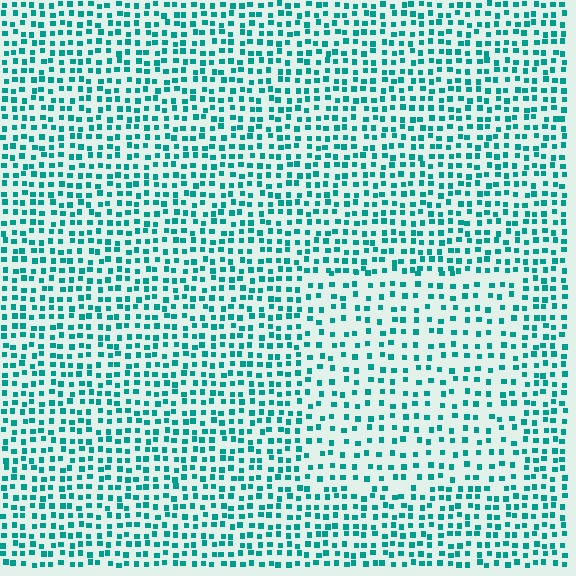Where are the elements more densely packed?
The elements are more densely packed outside the rectangle boundary.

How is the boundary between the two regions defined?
The boundary is defined by a change in element density (approximately 1.6x ratio). All elements are the same color, size, and shape.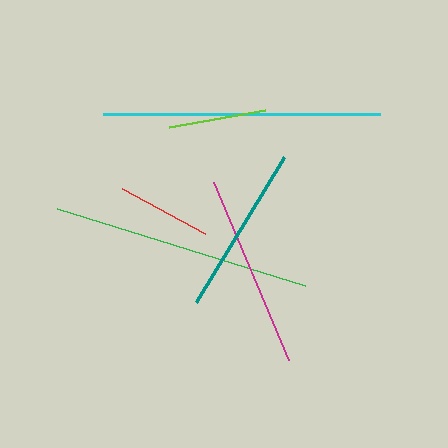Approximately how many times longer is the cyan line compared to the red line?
The cyan line is approximately 2.9 times the length of the red line.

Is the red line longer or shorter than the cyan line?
The cyan line is longer than the red line.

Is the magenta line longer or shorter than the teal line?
The magenta line is longer than the teal line.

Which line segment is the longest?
The cyan line is the longest at approximately 276 pixels.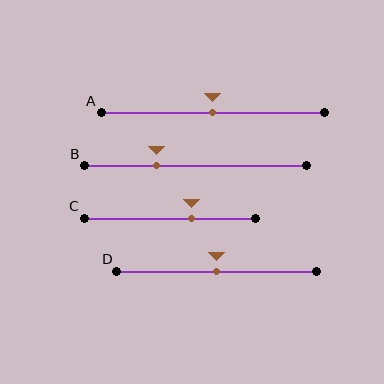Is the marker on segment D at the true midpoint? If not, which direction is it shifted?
Yes, the marker on segment D is at the true midpoint.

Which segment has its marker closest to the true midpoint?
Segment A has its marker closest to the true midpoint.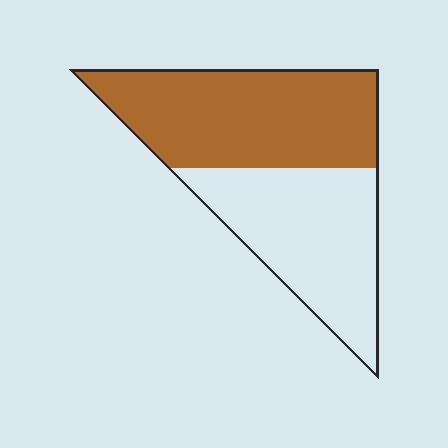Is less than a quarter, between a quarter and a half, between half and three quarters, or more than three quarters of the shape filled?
Between half and three quarters.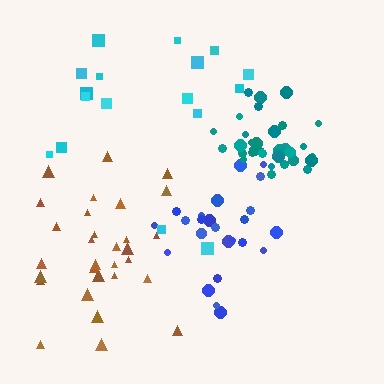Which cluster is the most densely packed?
Teal.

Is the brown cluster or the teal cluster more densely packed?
Teal.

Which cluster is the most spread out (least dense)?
Cyan.